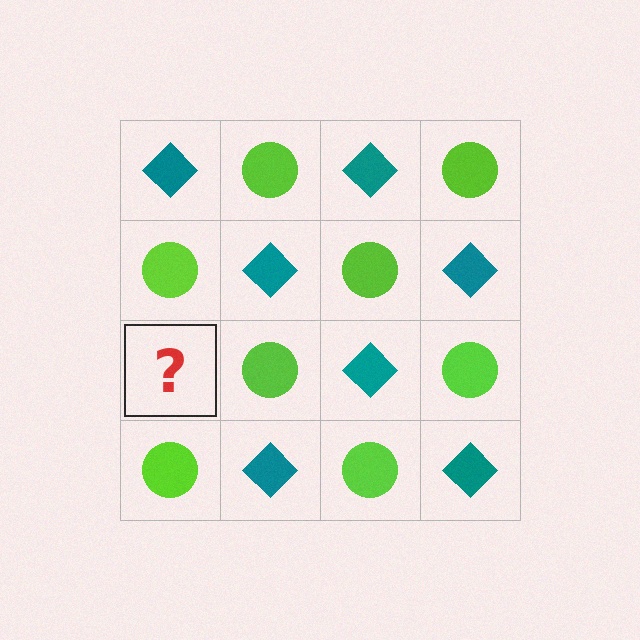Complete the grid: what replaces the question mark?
The question mark should be replaced with a teal diamond.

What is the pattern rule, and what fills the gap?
The rule is that it alternates teal diamond and lime circle in a checkerboard pattern. The gap should be filled with a teal diamond.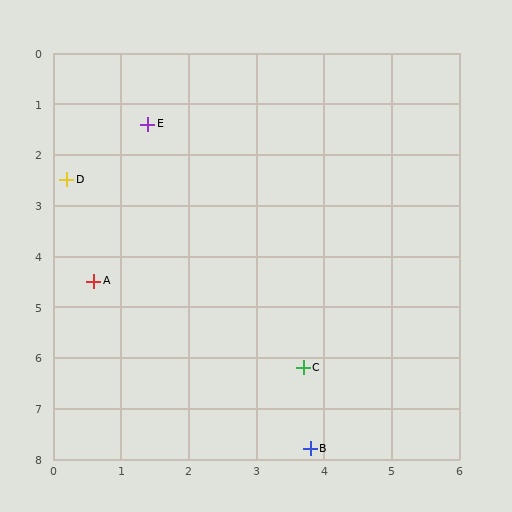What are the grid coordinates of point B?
Point B is at approximately (3.8, 7.8).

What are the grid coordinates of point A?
Point A is at approximately (0.6, 4.5).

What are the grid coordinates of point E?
Point E is at approximately (1.4, 1.4).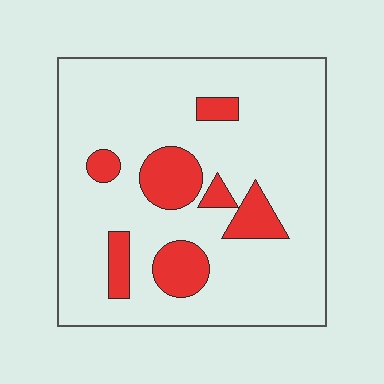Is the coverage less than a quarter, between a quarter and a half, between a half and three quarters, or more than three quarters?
Less than a quarter.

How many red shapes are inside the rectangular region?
7.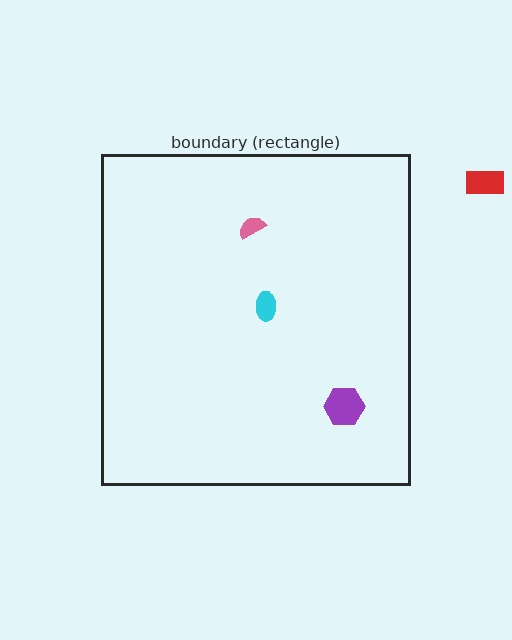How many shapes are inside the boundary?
3 inside, 1 outside.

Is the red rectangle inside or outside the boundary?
Outside.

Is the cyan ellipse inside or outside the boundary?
Inside.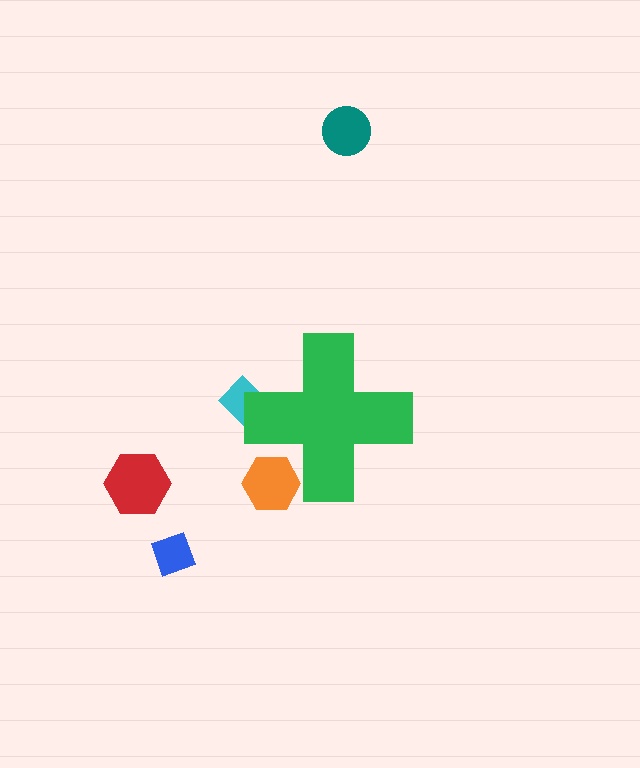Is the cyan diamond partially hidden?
Yes, the cyan diamond is partially hidden behind the green cross.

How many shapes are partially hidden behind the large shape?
2 shapes are partially hidden.